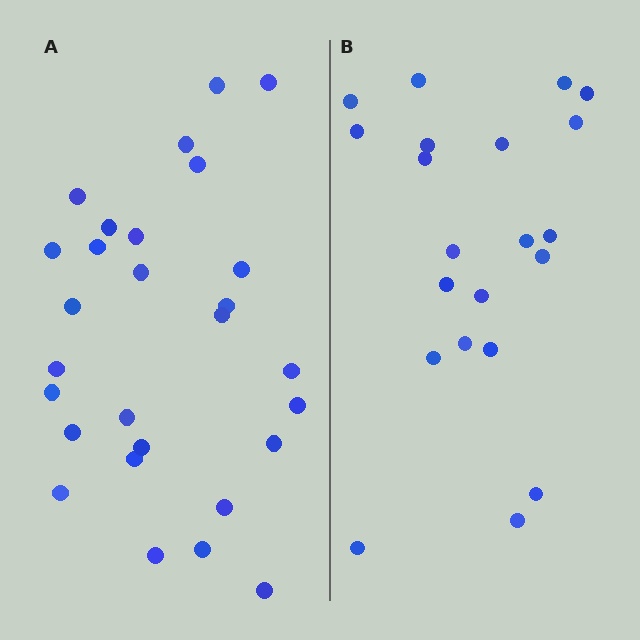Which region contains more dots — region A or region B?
Region A (the left region) has more dots.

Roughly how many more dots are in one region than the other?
Region A has roughly 8 or so more dots than region B.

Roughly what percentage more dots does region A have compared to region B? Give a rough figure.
About 35% more.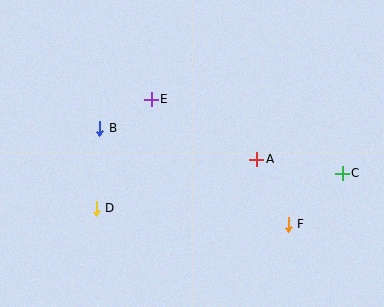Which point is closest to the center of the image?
Point A at (257, 159) is closest to the center.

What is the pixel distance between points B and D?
The distance between B and D is 80 pixels.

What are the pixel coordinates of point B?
Point B is at (100, 128).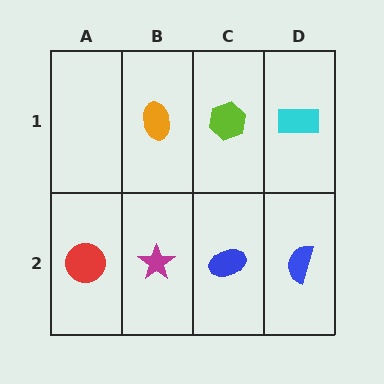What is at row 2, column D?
A blue semicircle.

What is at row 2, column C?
A blue ellipse.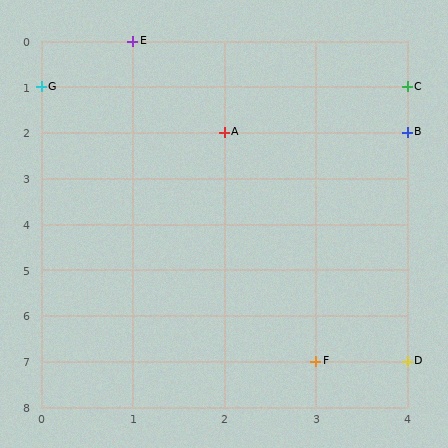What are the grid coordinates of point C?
Point C is at grid coordinates (4, 1).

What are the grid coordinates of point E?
Point E is at grid coordinates (1, 0).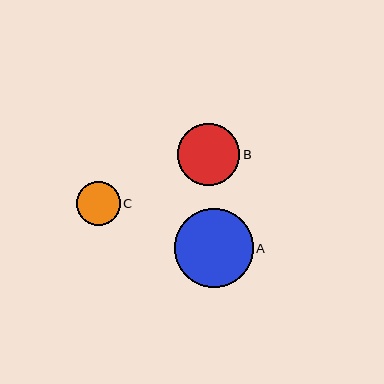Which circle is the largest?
Circle A is the largest with a size of approximately 79 pixels.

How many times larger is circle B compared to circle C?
Circle B is approximately 1.4 times the size of circle C.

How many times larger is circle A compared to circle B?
Circle A is approximately 1.3 times the size of circle B.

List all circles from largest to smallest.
From largest to smallest: A, B, C.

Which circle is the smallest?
Circle C is the smallest with a size of approximately 44 pixels.